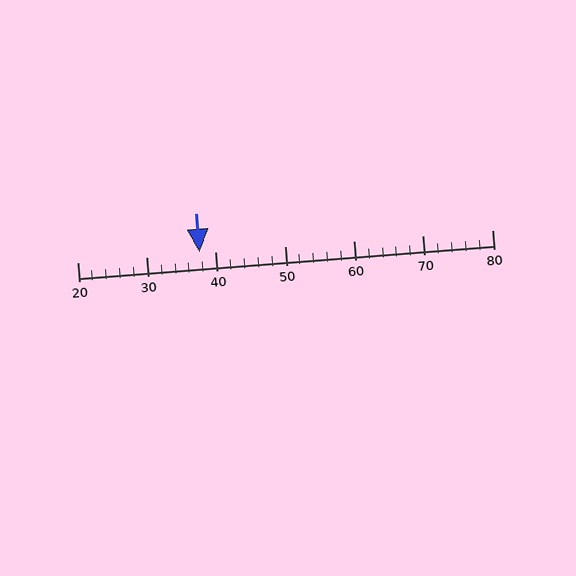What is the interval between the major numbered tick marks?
The major tick marks are spaced 10 units apart.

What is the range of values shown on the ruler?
The ruler shows values from 20 to 80.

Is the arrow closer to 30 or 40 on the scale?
The arrow is closer to 40.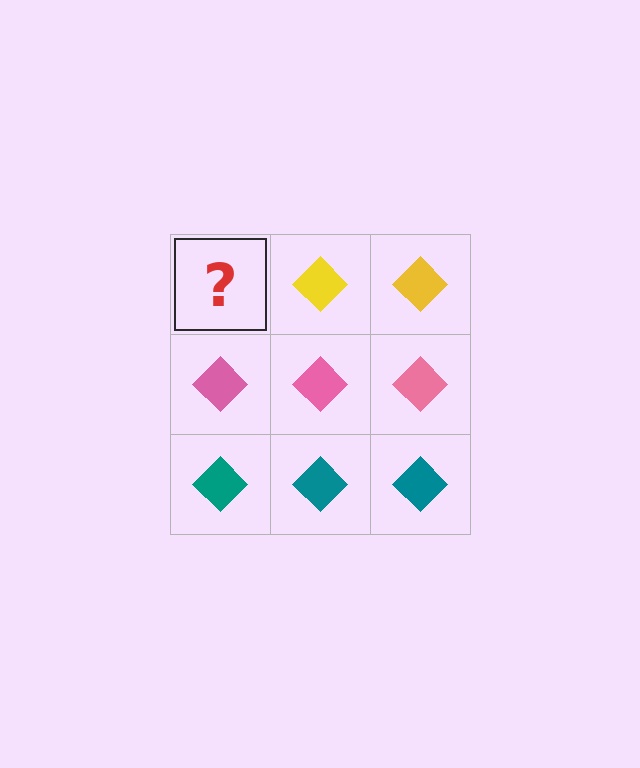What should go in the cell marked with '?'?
The missing cell should contain a yellow diamond.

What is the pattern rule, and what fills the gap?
The rule is that each row has a consistent color. The gap should be filled with a yellow diamond.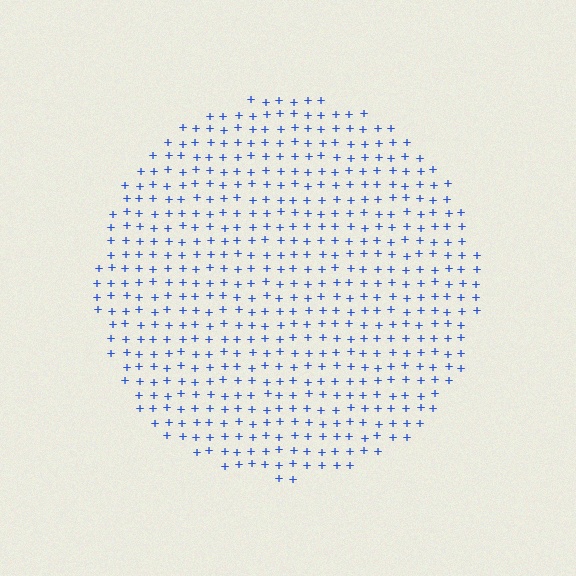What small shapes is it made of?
It is made of small plus signs.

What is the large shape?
The large shape is a circle.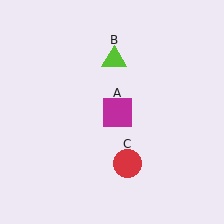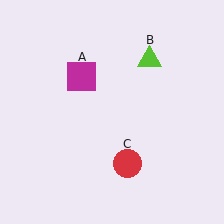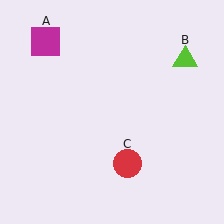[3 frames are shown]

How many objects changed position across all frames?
2 objects changed position: magenta square (object A), lime triangle (object B).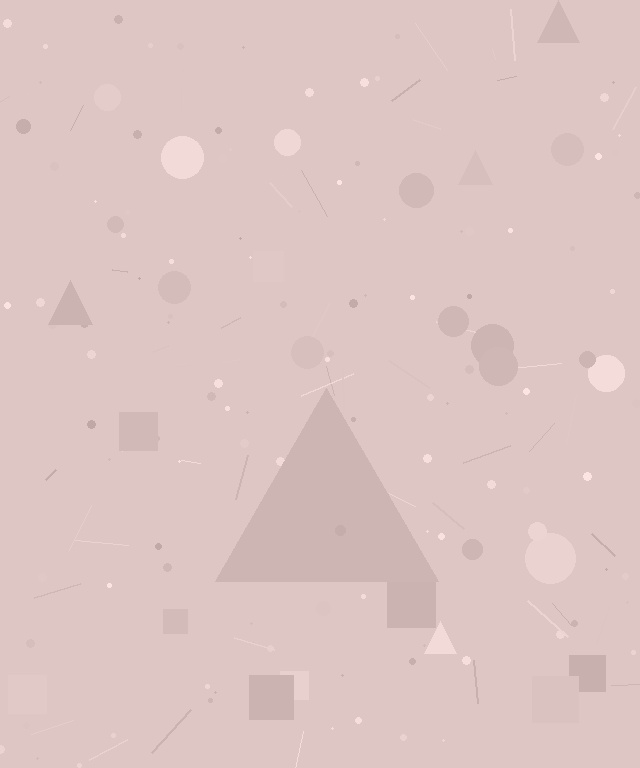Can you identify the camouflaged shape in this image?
The camouflaged shape is a triangle.